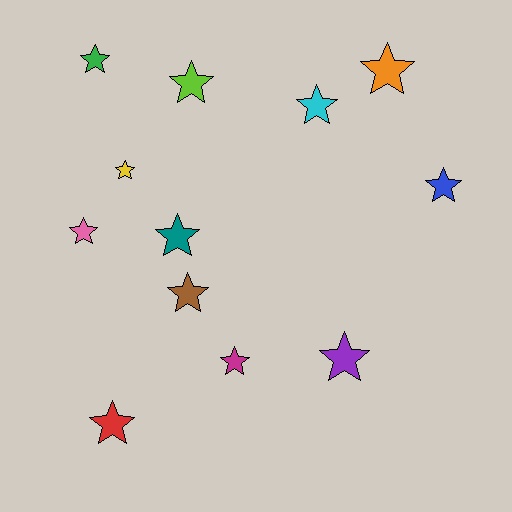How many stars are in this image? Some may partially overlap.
There are 12 stars.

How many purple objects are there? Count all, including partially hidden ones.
There is 1 purple object.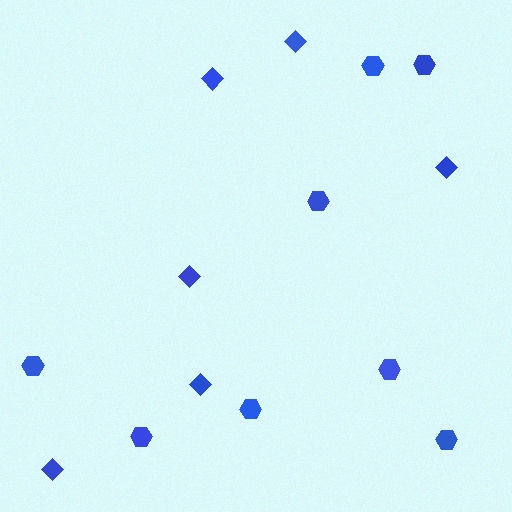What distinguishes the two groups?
There are 2 groups: one group of diamonds (6) and one group of hexagons (8).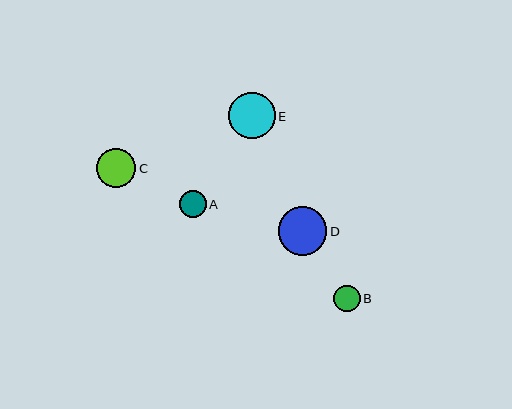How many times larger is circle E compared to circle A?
Circle E is approximately 1.7 times the size of circle A.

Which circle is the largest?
Circle D is the largest with a size of approximately 49 pixels.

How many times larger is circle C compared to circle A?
Circle C is approximately 1.4 times the size of circle A.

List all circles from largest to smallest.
From largest to smallest: D, E, C, A, B.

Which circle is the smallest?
Circle B is the smallest with a size of approximately 27 pixels.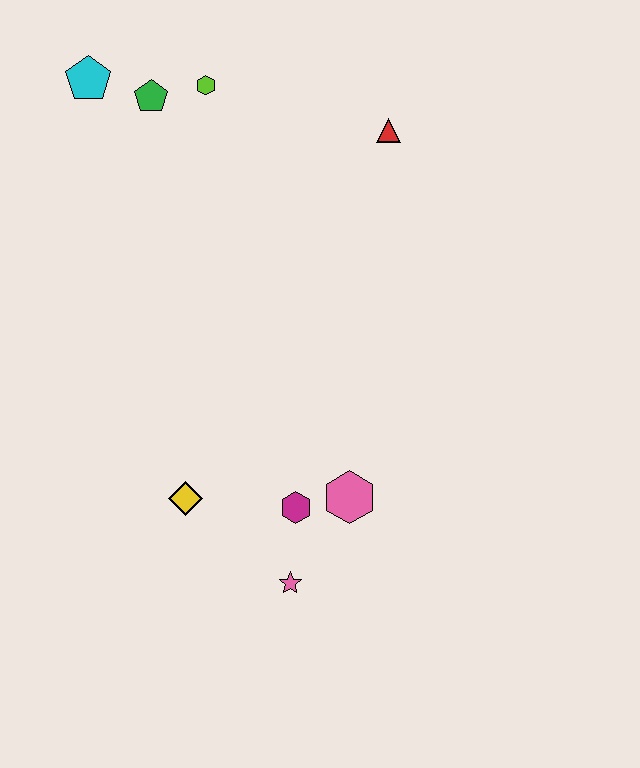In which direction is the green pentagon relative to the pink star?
The green pentagon is above the pink star.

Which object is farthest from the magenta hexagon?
The cyan pentagon is farthest from the magenta hexagon.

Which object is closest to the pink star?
The magenta hexagon is closest to the pink star.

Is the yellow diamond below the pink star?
No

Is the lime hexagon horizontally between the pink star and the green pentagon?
Yes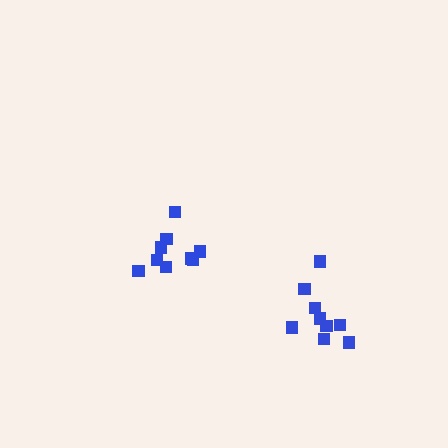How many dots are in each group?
Group 1: 9 dots, Group 2: 9 dots (18 total).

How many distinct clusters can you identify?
There are 2 distinct clusters.